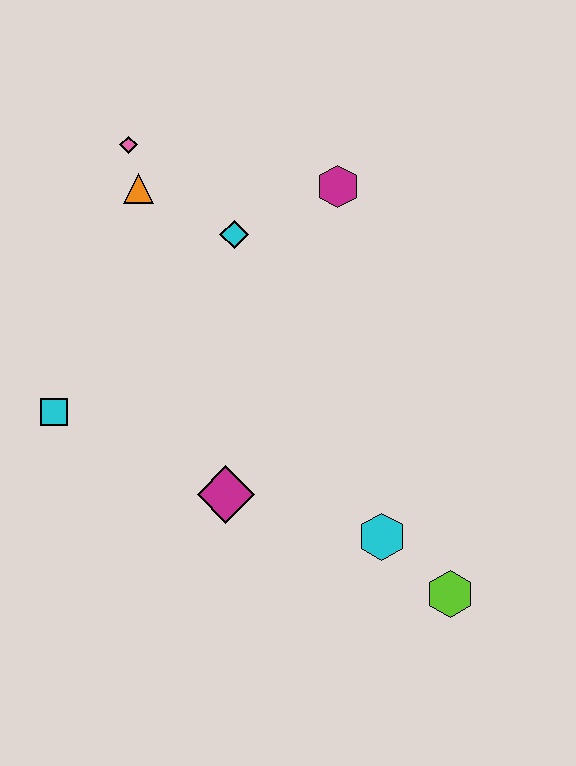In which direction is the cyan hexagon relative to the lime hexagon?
The cyan hexagon is to the left of the lime hexagon.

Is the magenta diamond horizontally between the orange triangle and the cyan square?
No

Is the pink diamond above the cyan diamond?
Yes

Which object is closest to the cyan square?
The magenta diamond is closest to the cyan square.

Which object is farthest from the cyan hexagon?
The pink diamond is farthest from the cyan hexagon.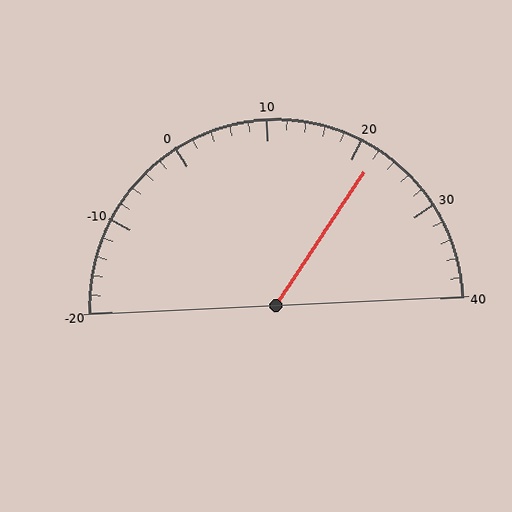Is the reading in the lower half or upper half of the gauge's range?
The reading is in the upper half of the range (-20 to 40).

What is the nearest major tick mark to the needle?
The nearest major tick mark is 20.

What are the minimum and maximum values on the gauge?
The gauge ranges from -20 to 40.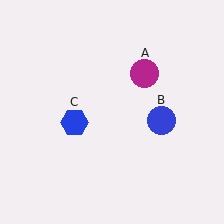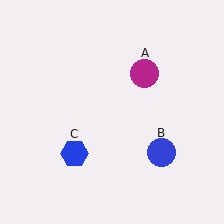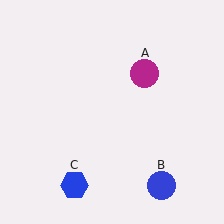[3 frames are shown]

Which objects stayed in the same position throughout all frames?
Magenta circle (object A) remained stationary.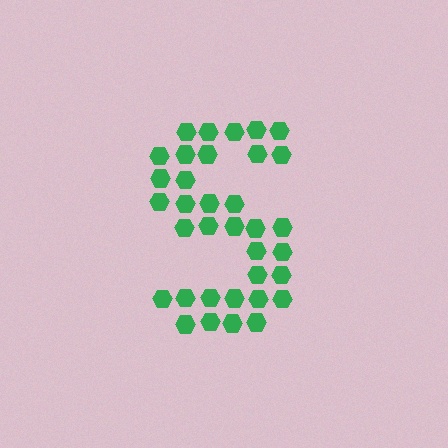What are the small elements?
The small elements are hexagons.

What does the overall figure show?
The overall figure shows the letter S.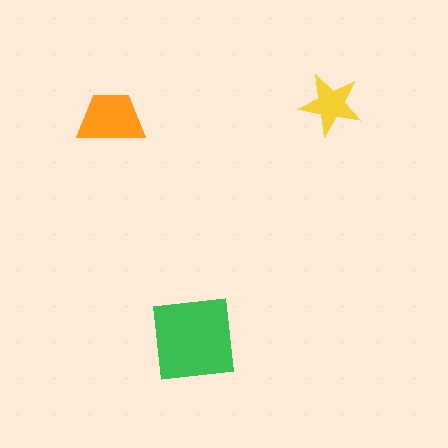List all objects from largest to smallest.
The green square, the orange trapezoid, the yellow star.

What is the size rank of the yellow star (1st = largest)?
3rd.